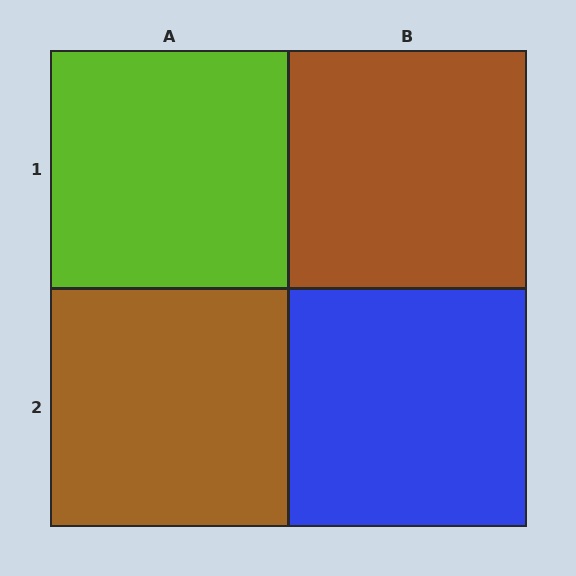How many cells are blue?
1 cell is blue.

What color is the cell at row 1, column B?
Brown.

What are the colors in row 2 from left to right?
Brown, blue.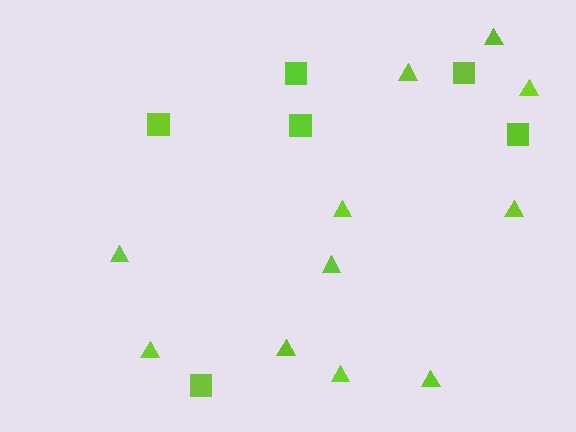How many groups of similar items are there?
There are 2 groups: one group of triangles (11) and one group of squares (6).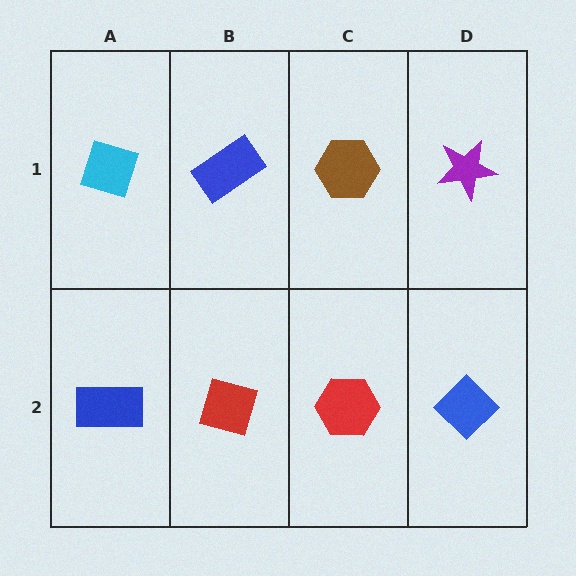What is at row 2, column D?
A blue diamond.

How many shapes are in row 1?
4 shapes.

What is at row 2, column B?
A red diamond.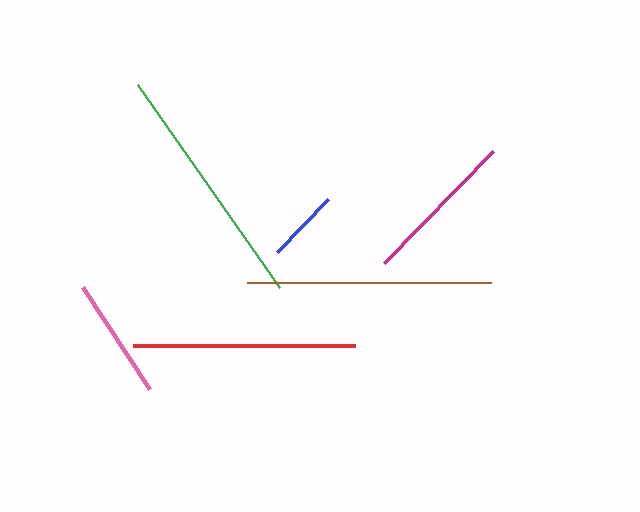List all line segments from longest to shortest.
From longest to shortest: green, brown, red, magenta, pink, blue.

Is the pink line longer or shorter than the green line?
The green line is longer than the pink line.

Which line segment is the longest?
The green line is the longest at approximately 248 pixels.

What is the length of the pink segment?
The pink segment is approximately 121 pixels long.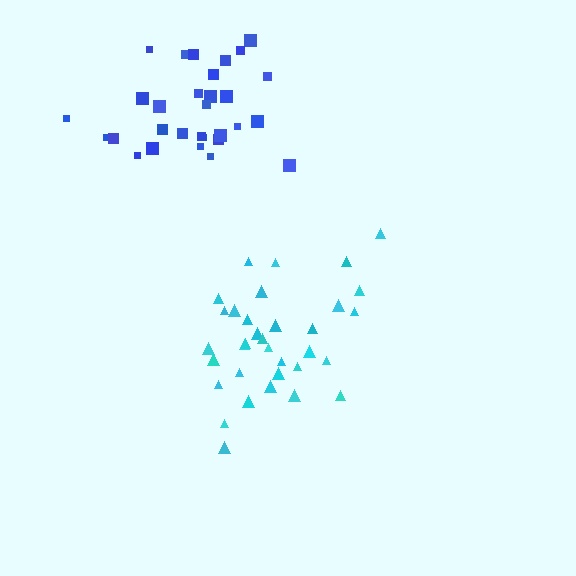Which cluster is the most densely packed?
Blue.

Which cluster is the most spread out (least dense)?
Cyan.